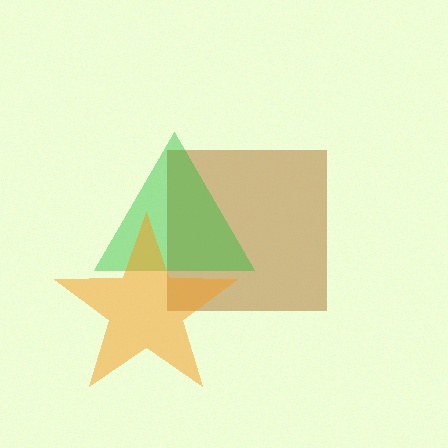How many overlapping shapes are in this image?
There are 3 overlapping shapes in the image.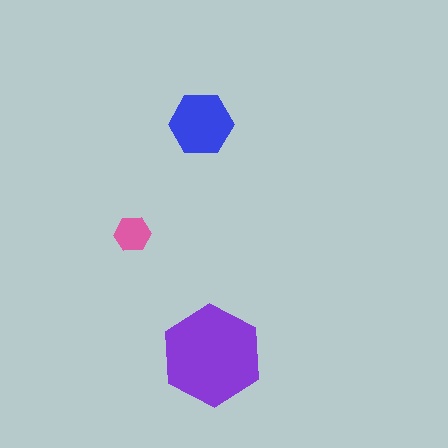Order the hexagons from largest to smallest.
the purple one, the blue one, the pink one.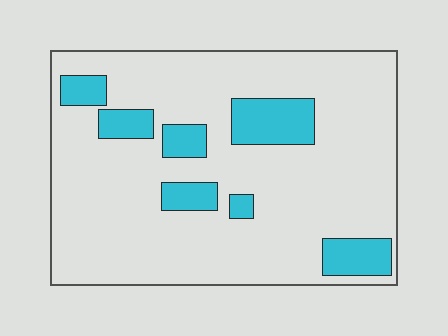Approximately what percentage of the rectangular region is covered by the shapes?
Approximately 15%.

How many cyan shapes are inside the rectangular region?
7.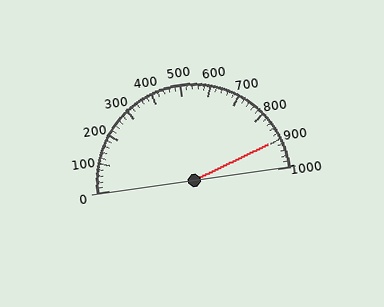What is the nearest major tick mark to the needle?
The nearest major tick mark is 900.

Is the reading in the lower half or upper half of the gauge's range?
The reading is in the upper half of the range (0 to 1000).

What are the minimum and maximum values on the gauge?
The gauge ranges from 0 to 1000.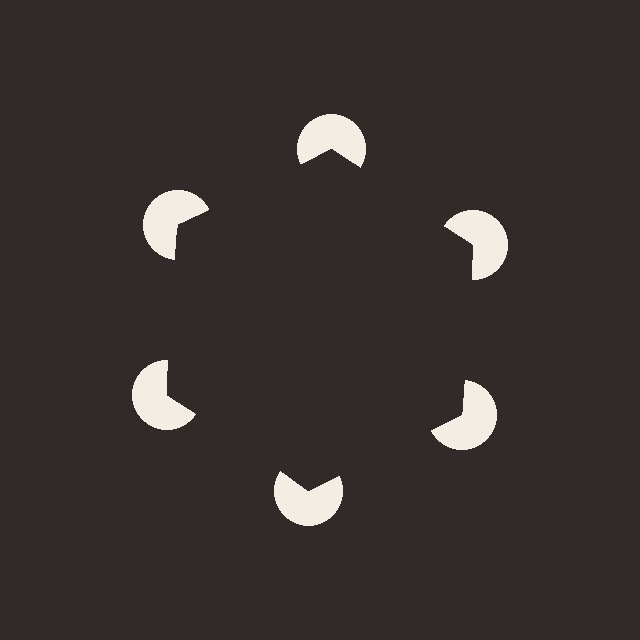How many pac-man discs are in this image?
There are 6 — one at each vertex of the illusory hexagon.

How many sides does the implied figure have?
6 sides.